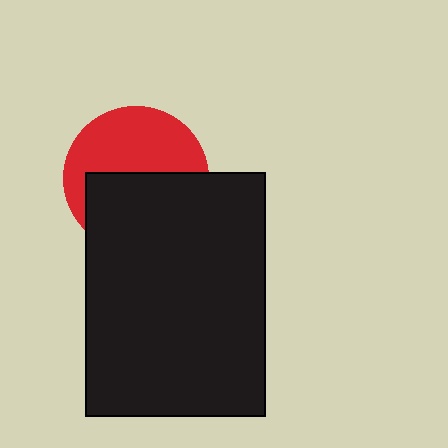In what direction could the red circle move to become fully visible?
The red circle could move up. That would shift it out from behind the black rectangle entirely.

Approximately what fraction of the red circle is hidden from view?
Roughly 50% of the red circle is hidden behind the black rectangle.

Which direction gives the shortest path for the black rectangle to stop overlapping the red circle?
Moving down gives the shortest separation.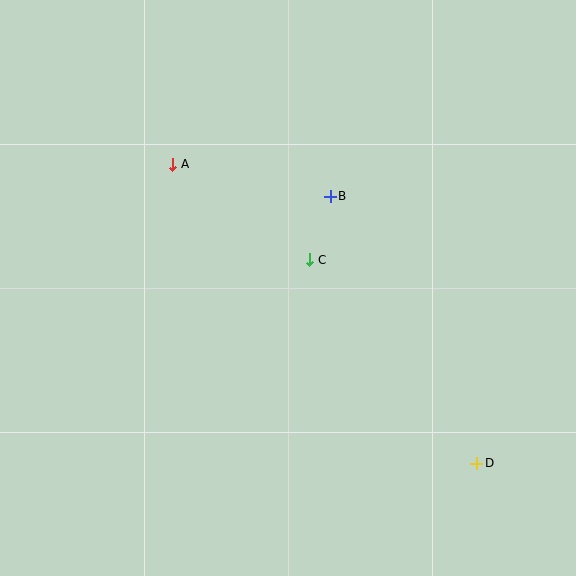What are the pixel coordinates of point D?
Point D is at (477, 463).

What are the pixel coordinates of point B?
Point B is at (330, 196).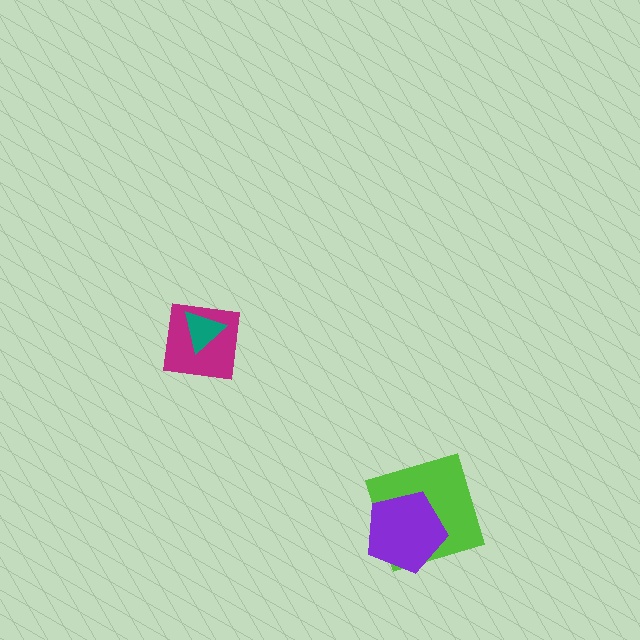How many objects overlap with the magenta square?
1 object overlaps with the magenta square.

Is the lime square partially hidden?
Yes, it is partially covered by another shape.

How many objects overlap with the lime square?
1 object overlaps with the lime square.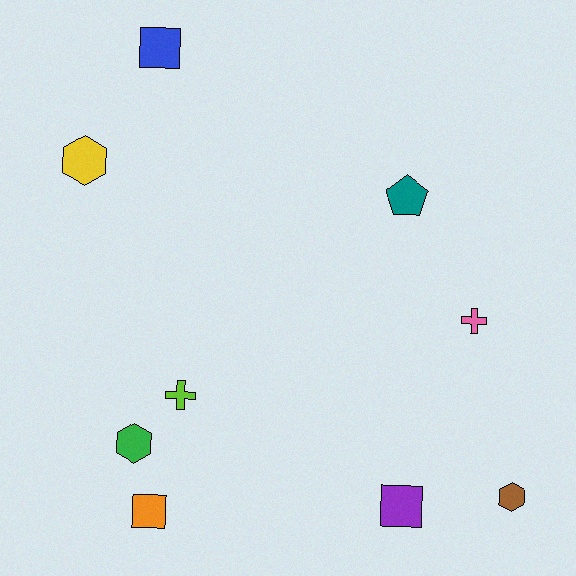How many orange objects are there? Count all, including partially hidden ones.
There is 1 orange object.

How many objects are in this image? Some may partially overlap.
There are 9 objects.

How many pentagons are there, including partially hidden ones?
There is 1 pentagon.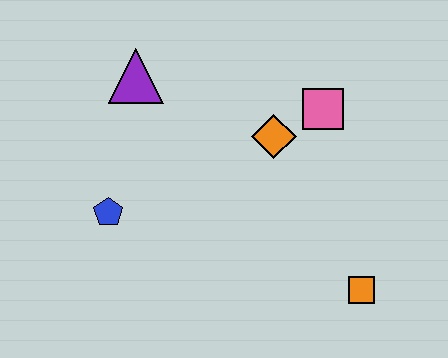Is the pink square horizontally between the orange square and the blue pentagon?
Yes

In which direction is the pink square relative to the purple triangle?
The pink square is to the right of the purple triangle.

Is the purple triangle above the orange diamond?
Yes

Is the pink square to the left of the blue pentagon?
No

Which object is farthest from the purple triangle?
The orange square is farthest from the purple triangle.